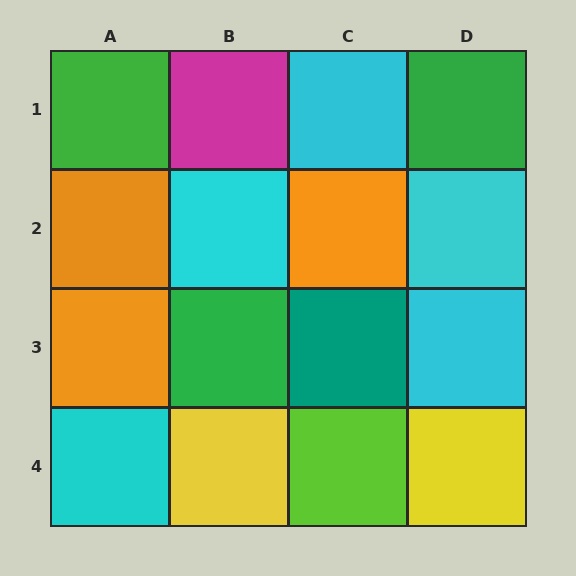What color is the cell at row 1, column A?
Green.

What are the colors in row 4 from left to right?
Cyan, yellow, lime, yellow.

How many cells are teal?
1 cell is teal.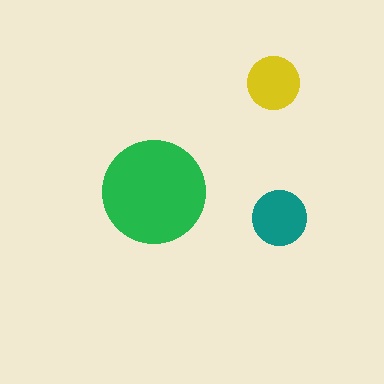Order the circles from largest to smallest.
the green one, the teal one, the yellow one.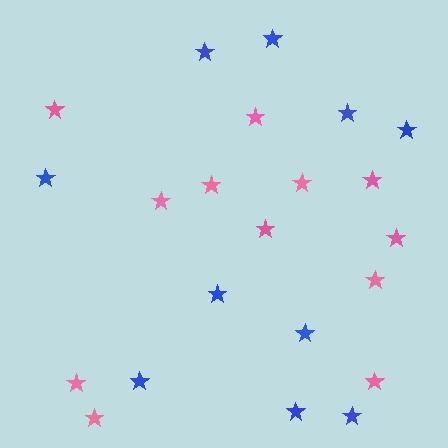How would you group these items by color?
There are 2 groups: one group of pink stars (12) and one group of blue stars (10).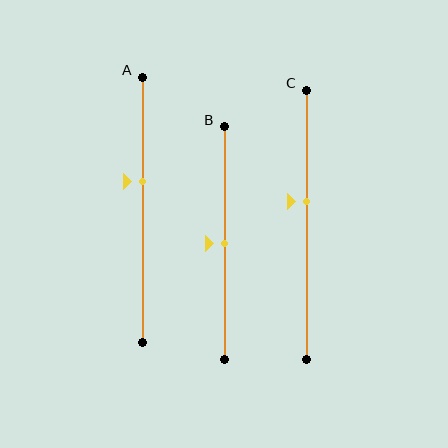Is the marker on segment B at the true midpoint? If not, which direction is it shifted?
Yes, the marker on segment B is at the true midpoint.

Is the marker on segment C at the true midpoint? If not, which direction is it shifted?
No, the marker on segment C is shifted upward by about 9% of the segment length.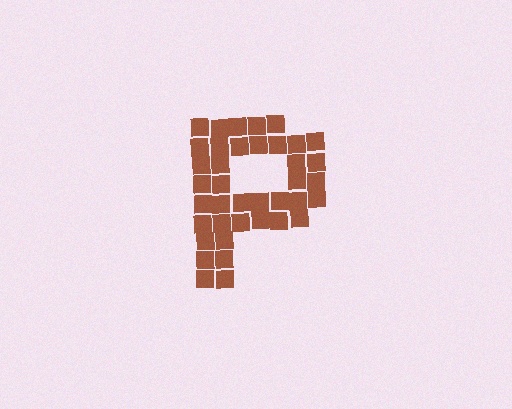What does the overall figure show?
The overall figure shows the letter P.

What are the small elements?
The small elements are squares.